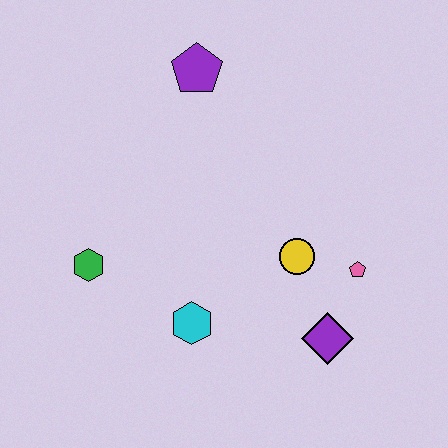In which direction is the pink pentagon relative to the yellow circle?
The pink pentagon is to the right of the yellow circle.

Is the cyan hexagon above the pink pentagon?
No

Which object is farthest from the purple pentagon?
The purple diamond is farthest from the purple pentagon.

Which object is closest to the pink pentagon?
The yellow circle is closest to the pink pentagon.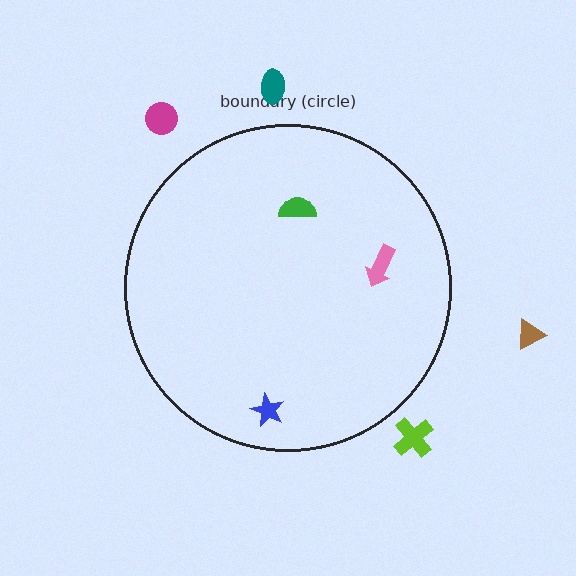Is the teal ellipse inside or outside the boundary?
Outside.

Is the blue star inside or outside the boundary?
Inside.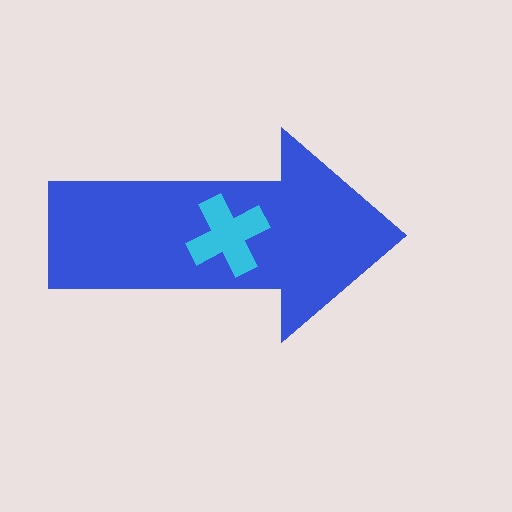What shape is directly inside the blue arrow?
The cyan cross.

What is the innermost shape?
The cyan cross.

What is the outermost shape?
The blue arrow.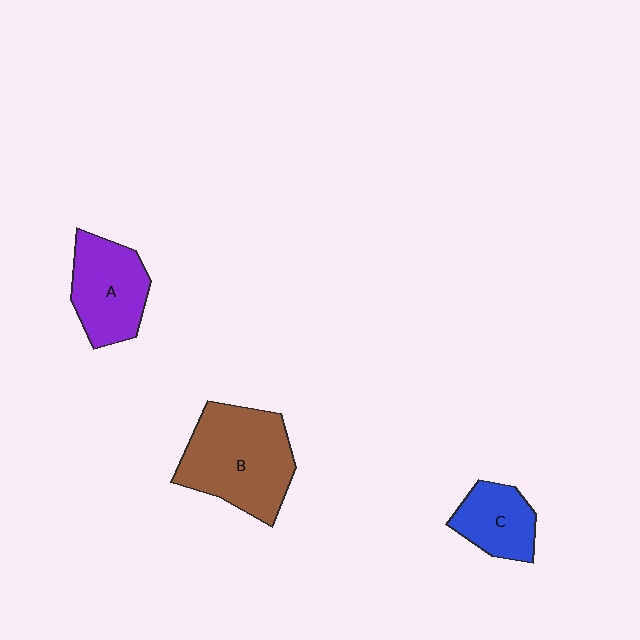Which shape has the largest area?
Shape B (brown).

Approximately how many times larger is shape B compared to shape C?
Approximately 2.0 times.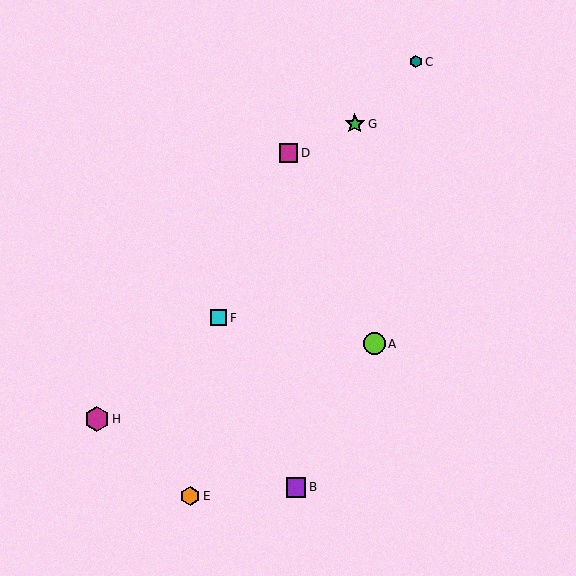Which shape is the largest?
The magenta hexagon (labeled H) is the largest.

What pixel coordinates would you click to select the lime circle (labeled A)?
Click at (374, 344) to select the lime circle A.